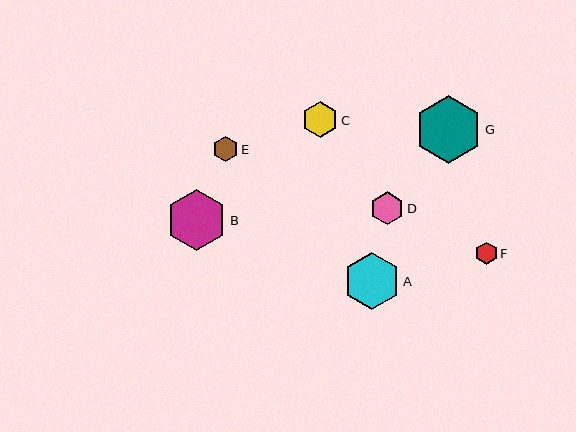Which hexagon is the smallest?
Hexagon F is the smallest with a size of approximately 22 pixels.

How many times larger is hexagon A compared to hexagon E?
Hexagon A is approximately 2.2 times the size of hexagon E.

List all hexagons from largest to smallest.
From largest to smallest: G, B, A, C, D, E, F.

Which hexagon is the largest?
Hexagon G is the largest with a size of approximately 68 pixels.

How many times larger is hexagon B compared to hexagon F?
Hexagon B is approximately 2.7 times the size of hexagon F.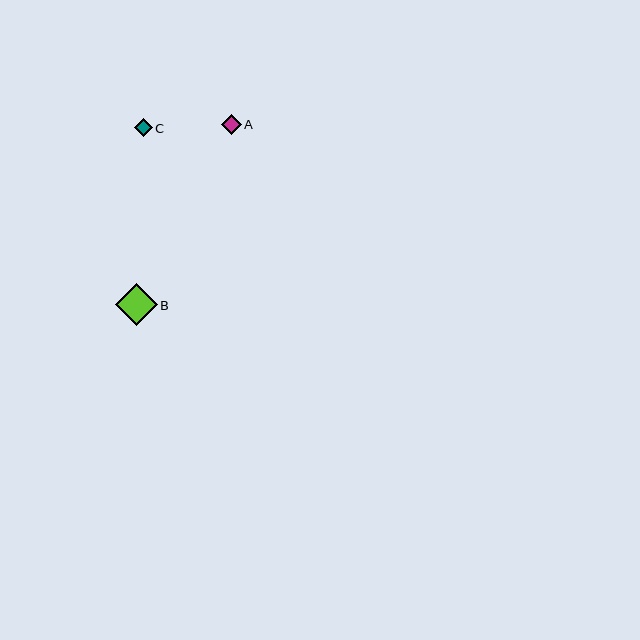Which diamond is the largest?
Diamond B is the largest with a size of approximately 42 pixels.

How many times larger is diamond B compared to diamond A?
Diamond B is approximately 2.1 times the size of diamond A.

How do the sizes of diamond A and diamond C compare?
Diamond A and diamond C are approximately the same size.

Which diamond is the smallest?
Diamond C is the smallest with a size of approximately 18 pixels.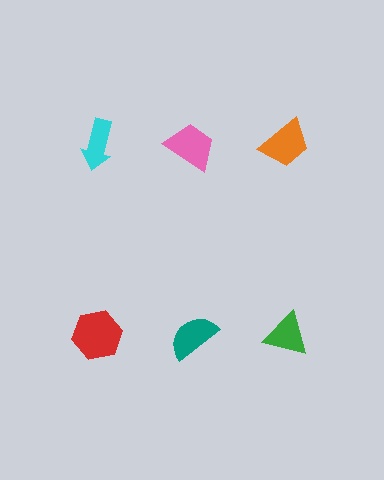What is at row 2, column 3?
A green triangle.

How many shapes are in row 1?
3 shapes.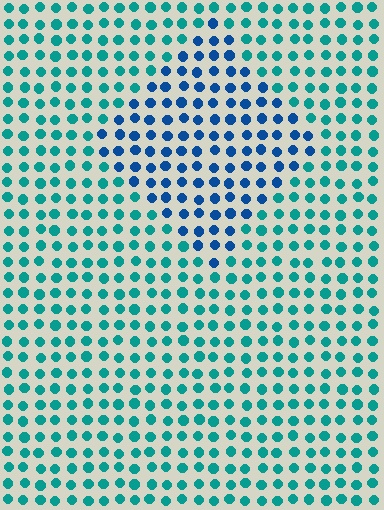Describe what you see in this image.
The image is filled with small teal elements in a uniform arrangement. A diamond-shaped region is visible where the elements are tinted to a slightly different hue, forming a subtle color boundary.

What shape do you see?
I see a diamond.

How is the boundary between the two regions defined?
The boundary is defined purely by a slight shift in hue (about 38 degrees). Spacing, size, and orientation are identical on both sides.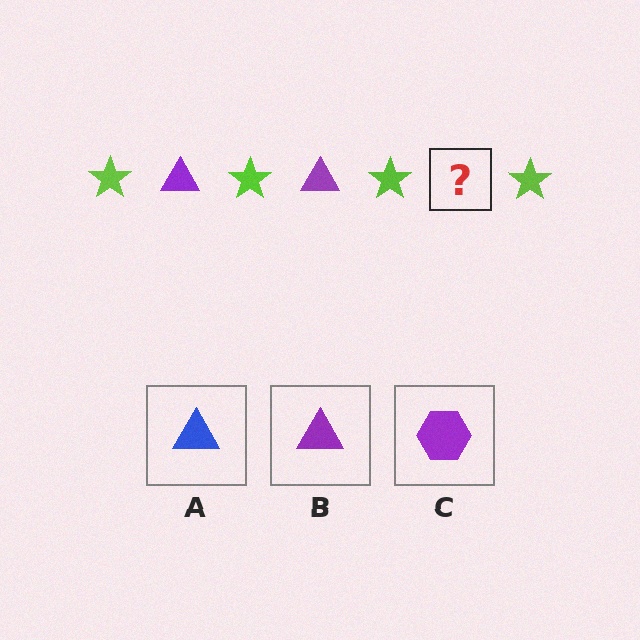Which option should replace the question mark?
Option B.